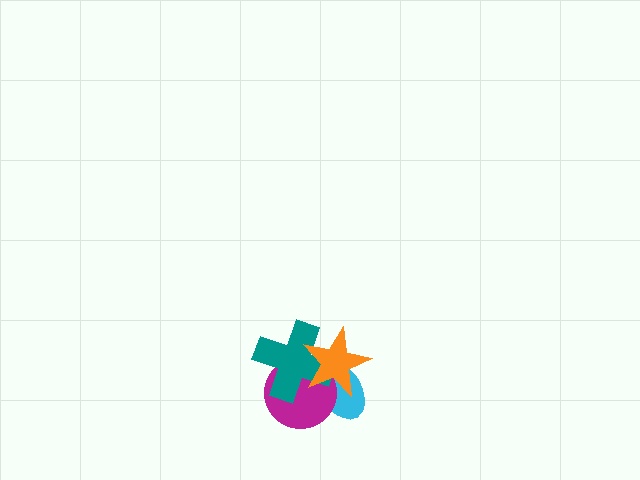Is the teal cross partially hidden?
Yes, it is partially covered by another shape.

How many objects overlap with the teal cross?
3 objects overlap with the teal cross.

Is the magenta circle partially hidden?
Yes, it is partially covered by another shape.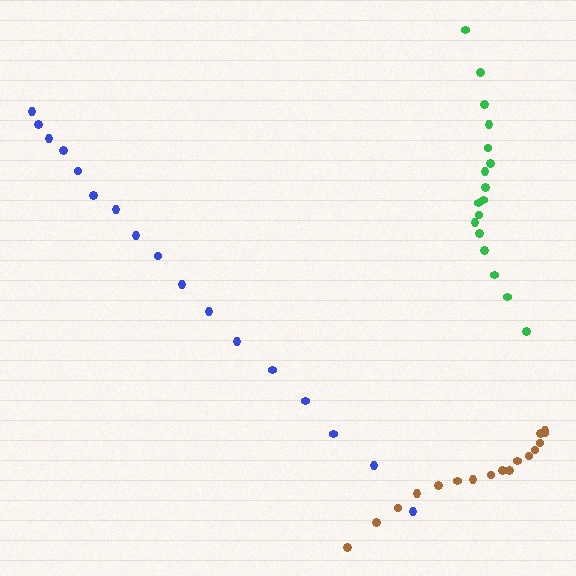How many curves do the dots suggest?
There are 3 distinct paths.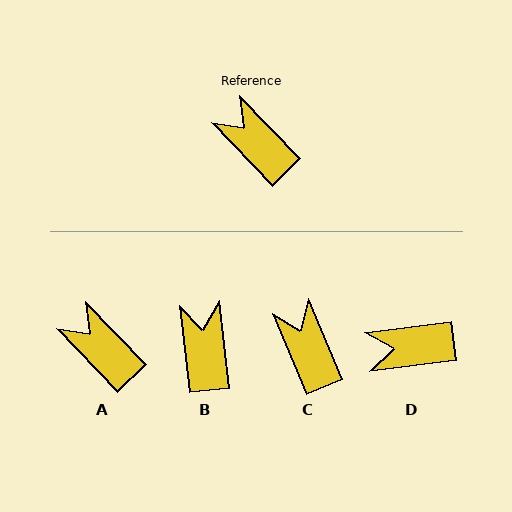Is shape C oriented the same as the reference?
No, it is off by about 21 degrees.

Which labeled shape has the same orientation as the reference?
A.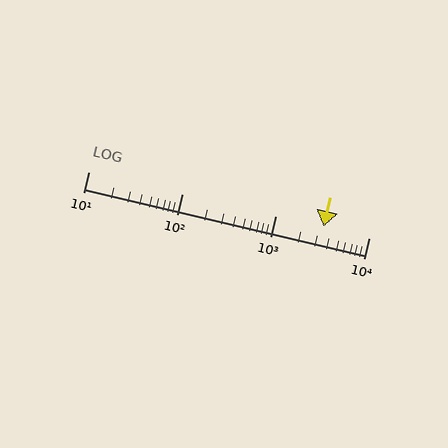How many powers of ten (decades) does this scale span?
The scale spans 3 decades, from 10 to 10000.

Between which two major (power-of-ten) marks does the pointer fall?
The pointer is between 1000 and 10000.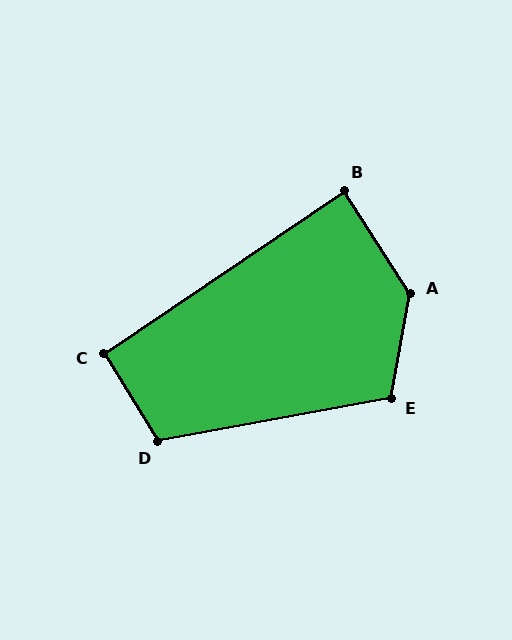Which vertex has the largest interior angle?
A, at approximately 137 degrees.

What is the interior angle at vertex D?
Approximately 111 degrees (obtuse).